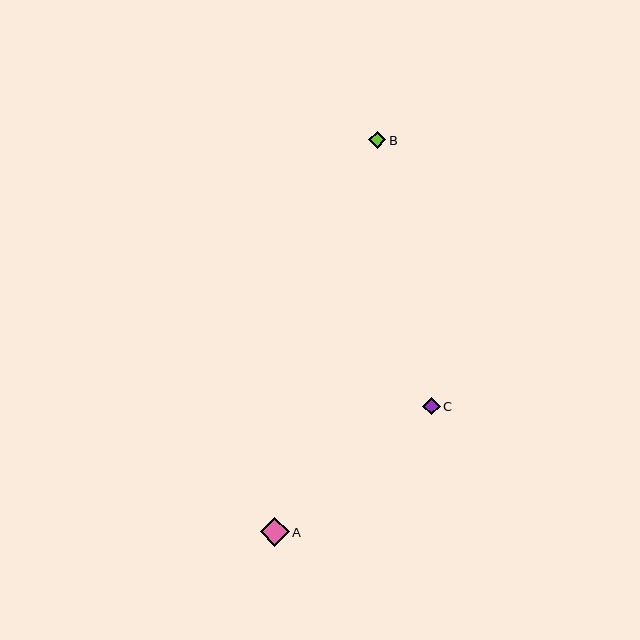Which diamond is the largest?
Diamond A is the largest with a size of approximately 29 pixels.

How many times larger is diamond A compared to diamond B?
Diamond A is approximately 1.7 times the size of diamond B.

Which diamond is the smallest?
Diamond B is the smallest with a size of approximately 17 pixels.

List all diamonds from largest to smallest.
From largest to smallest: A, C, B.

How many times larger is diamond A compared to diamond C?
Diamond A is approximately 1.6 times the size of diamond C.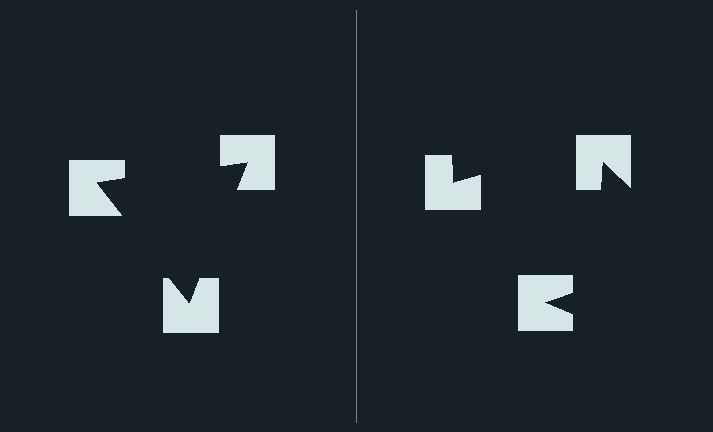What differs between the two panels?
The notched squares are positioned identically on both sides; only the wedge orientations differ. On the left they align to a triangle; on the right they are misaligned.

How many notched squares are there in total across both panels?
6 — 3 on each side.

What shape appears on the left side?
An illusory triangle.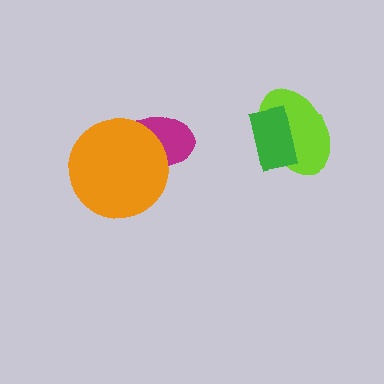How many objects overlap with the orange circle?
1 object overlaps with the orange circle.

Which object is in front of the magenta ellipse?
The orange circle is in front of the magenta ellipse.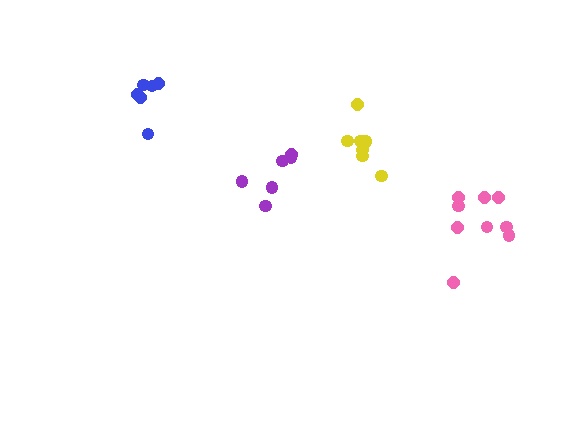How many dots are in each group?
Group 1: 6 dots, Group 2: 9 dots, Group 3: 6 dots, Group 4: 9 dots (30 total).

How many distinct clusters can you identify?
There are 4 distinct clusters.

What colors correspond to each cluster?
The clusters are colored: purple, pink, blue, yellow.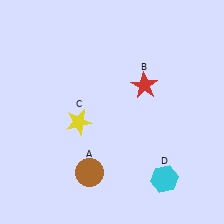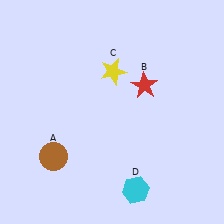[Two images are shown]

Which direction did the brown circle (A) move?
The brown circle (A) moved left.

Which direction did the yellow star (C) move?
The yellow star (C) moved up.